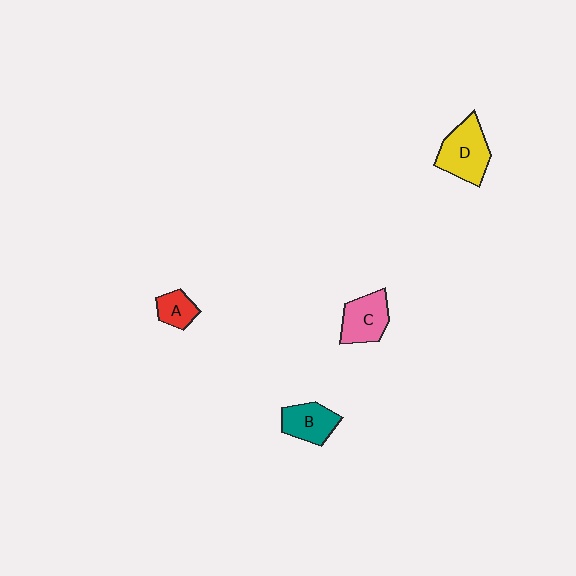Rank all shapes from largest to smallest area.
From largest to smallest: D (yellow), C (pink), B (teal), A (red).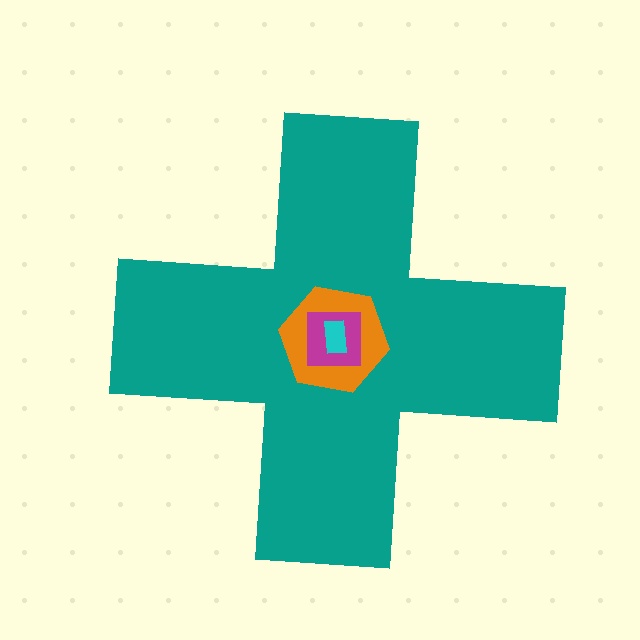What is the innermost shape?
The cyan rectangle.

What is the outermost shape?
The teal cross.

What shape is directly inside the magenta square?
The cyan rectangle.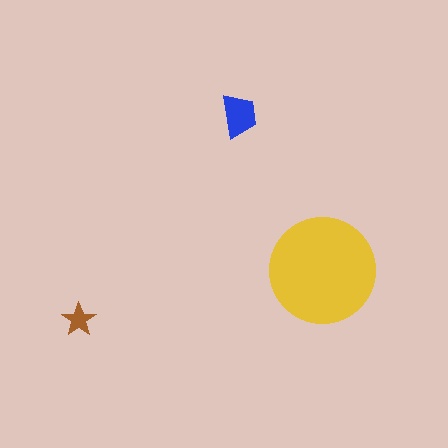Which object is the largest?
The yellow circle.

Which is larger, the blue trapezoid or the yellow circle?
The yellow circle.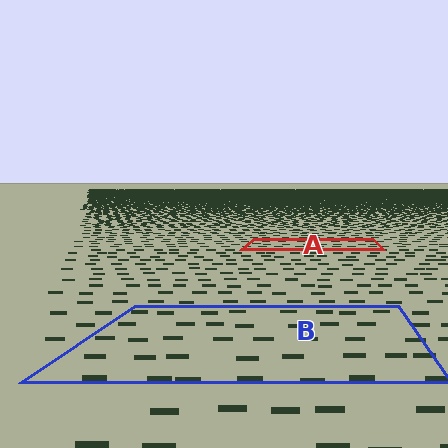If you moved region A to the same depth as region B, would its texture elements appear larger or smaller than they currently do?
They would appear larger. At a closer depth, the same texture elements are projected at a bigger on-screen size.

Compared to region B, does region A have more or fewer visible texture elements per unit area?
Region A has more texture elements per unit area — they are packed more densely because it is farther away.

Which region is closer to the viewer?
Region B is closer. The texture elements there are larger and more spread out.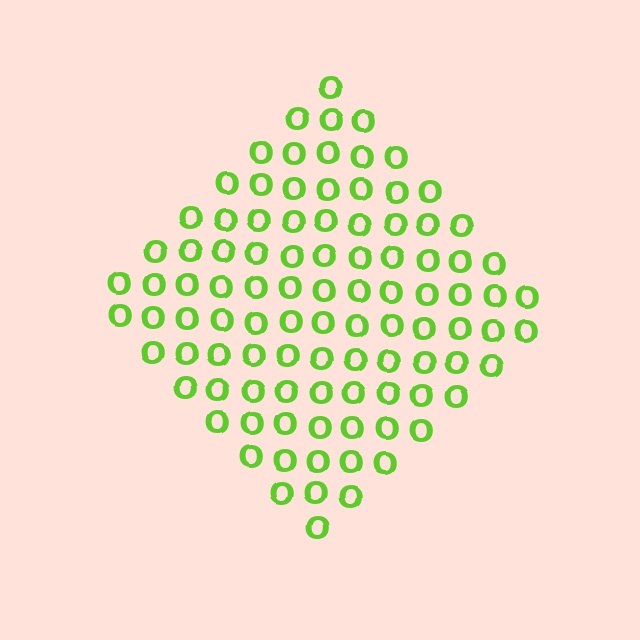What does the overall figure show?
The overall figure shows a diamond.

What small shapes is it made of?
It is made of small letter O's.